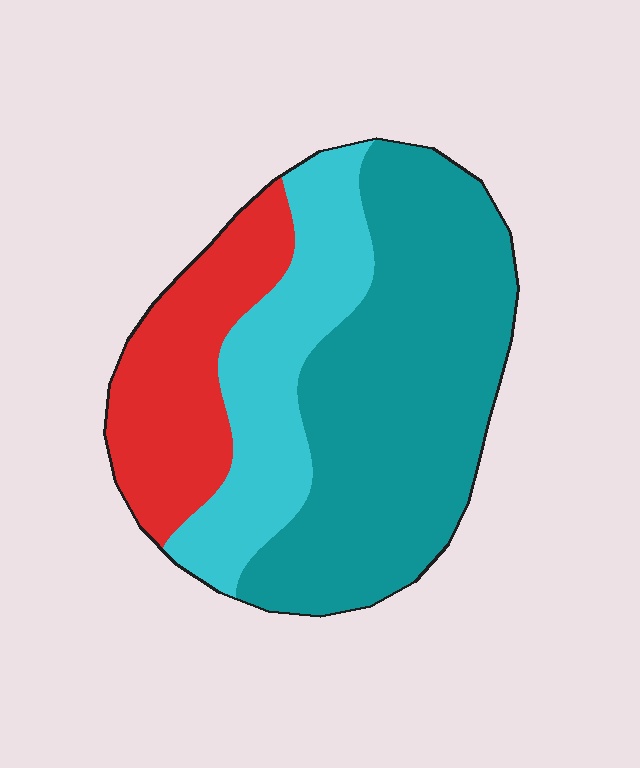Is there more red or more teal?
Teal.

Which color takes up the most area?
Teal, at roughly 50%.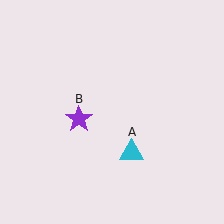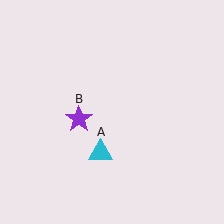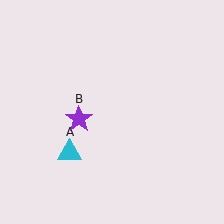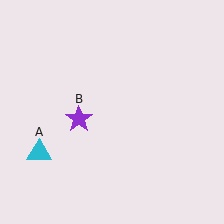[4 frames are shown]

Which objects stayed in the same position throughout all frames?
Purple star (object B) remained stationary.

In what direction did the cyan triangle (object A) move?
The cyan triangle (object A) moved left.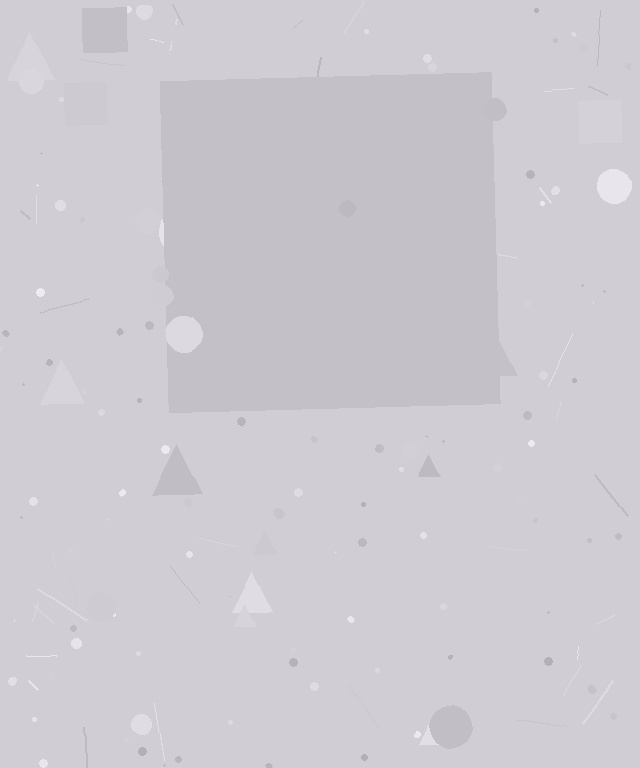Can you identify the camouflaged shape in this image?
The camouflaged shape is a square.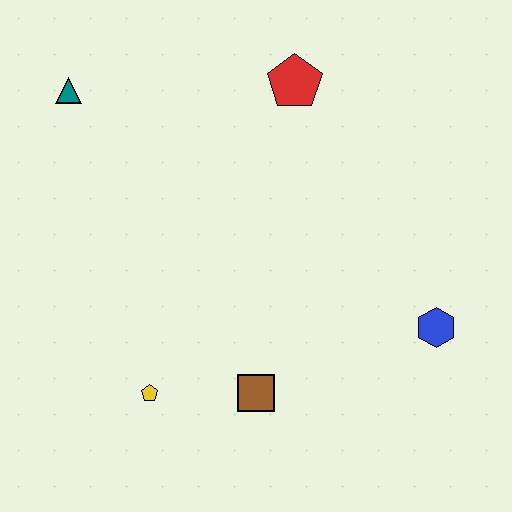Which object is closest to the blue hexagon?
The brown square is closest to the blue hexagon.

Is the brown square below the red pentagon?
Yes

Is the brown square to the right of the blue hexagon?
No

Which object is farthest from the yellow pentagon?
The red pentagon is farthest from the yellow pentagon.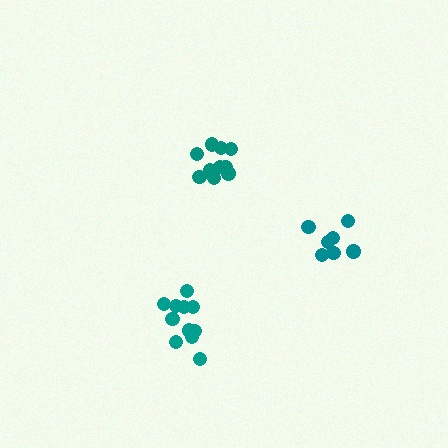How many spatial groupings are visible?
There are 3 spatial groupings.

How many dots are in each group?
Group 1: 11 dots, Group 2: 7 dots, Group 3: 10 dots (28 total).